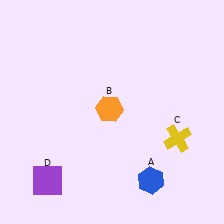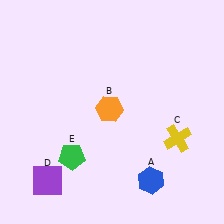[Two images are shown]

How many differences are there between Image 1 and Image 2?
There is 1 difference between the two images.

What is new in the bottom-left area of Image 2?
A green pentagon (E) was added in the bottom-left area of Image 2.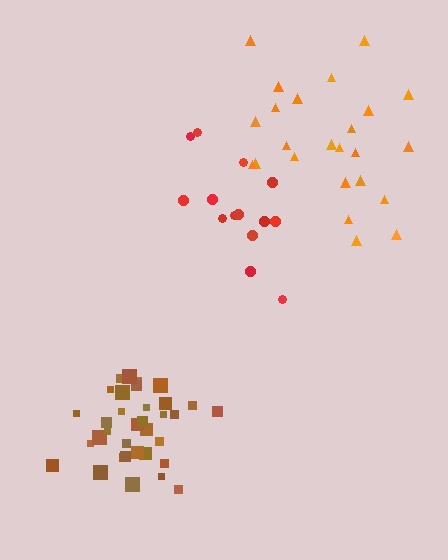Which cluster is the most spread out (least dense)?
Red.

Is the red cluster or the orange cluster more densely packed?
Orange.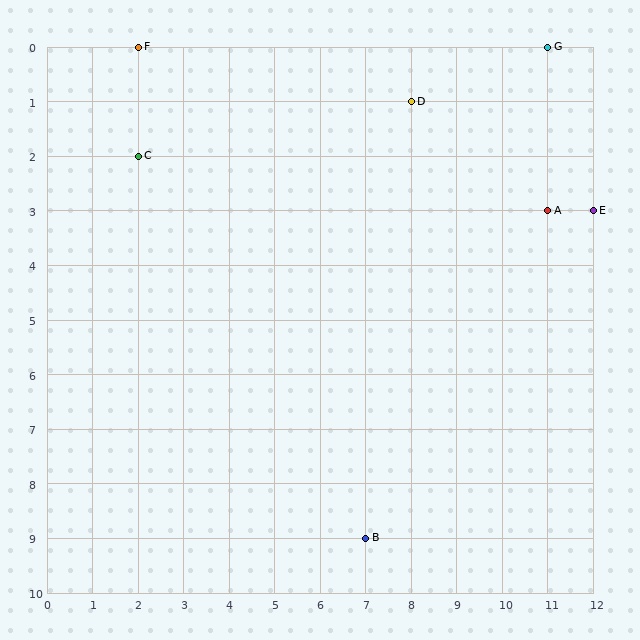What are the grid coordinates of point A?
Point A is at grid coordinates (11, 3).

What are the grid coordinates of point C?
Point C is at grid coordinates (2, 2).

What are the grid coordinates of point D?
Point D is at grid coordinates (8, 1).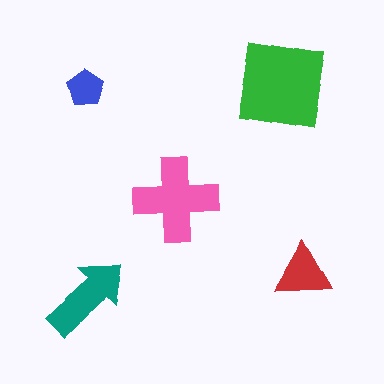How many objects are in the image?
There are 5 objects in the image.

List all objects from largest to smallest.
The green square, the pink cross, the teal arrow, the red triangle, the blue pentagon.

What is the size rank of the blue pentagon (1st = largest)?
5th.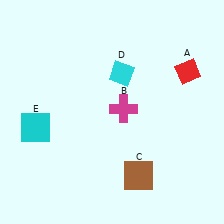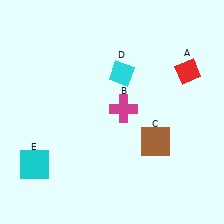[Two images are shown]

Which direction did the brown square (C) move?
The brown square (C) moved up.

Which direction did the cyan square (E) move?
The cyan square (E) moved down.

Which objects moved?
The objects that moved are: the brown square (C), the cyan square (E).